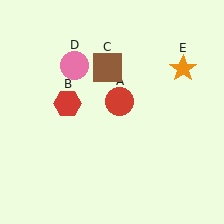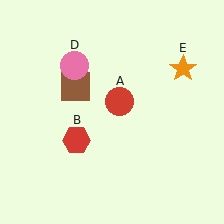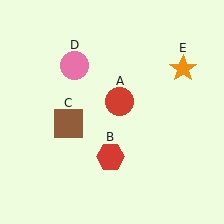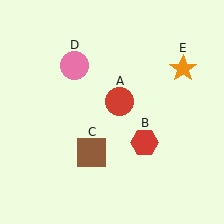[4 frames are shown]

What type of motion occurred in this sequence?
The red hexagon (object B), brown square (object C) rotated counterclockwise around the center of the scene.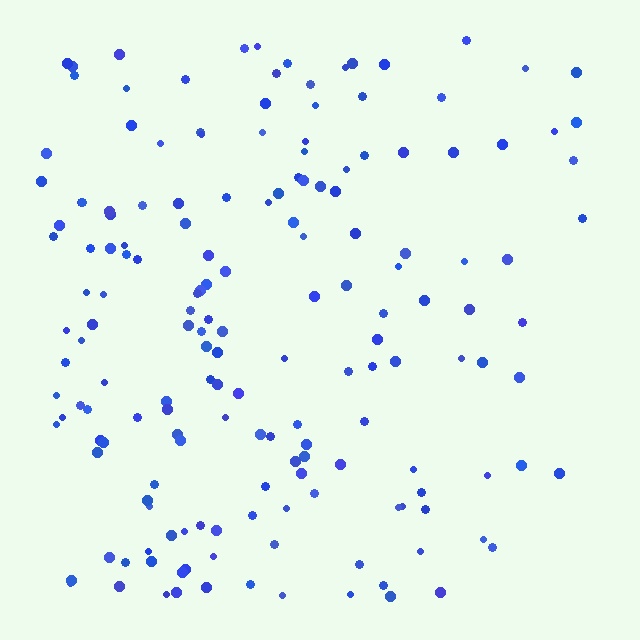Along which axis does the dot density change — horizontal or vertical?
Horizontal.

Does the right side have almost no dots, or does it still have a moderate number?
Still a moderate number, just noticeably fewer than the left.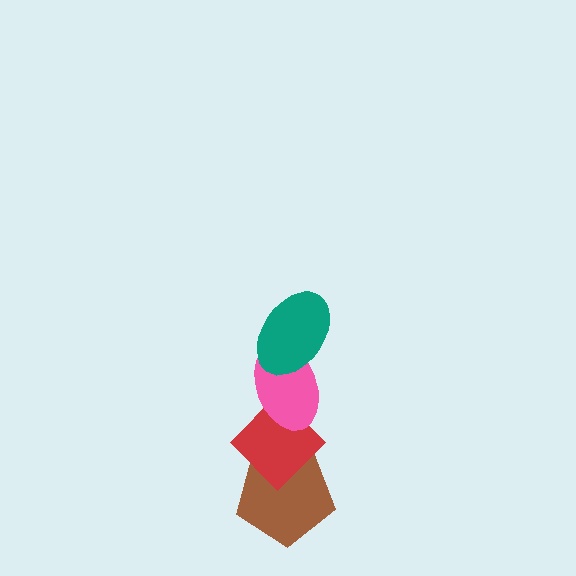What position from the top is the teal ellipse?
The teal ellipse is 1st from the top.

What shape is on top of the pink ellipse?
The teal ellipse is on top of the pink ellipse.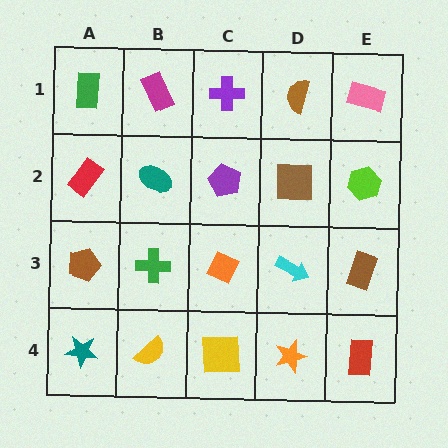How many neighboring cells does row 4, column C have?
3.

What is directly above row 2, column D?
A brown semicircle.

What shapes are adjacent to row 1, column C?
A purple pentagon (row 2, column C), a magenta rectangle (row 1, column B), a brown semicircle (row 1, column D).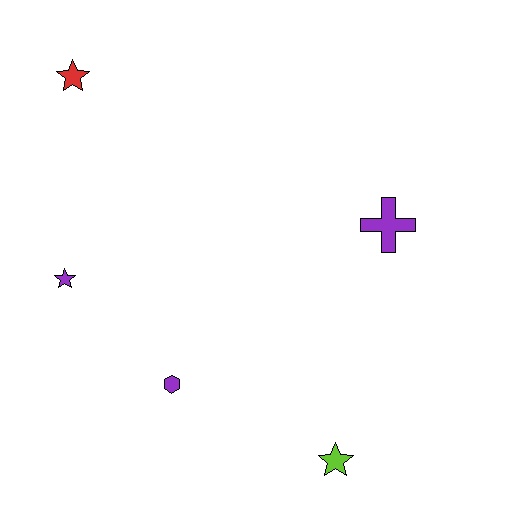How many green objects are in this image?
There are no green objects.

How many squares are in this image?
There are no squares.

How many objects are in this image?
There are 5 objects.